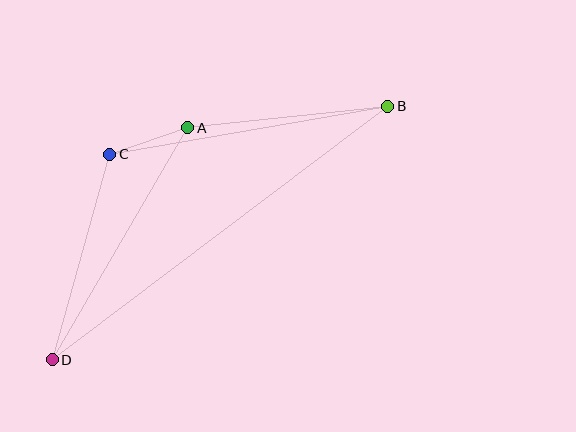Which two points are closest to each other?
Points A and C are closest to each other.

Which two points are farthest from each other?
Points B and D are farthest from each other.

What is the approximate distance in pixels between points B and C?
The distance between B and C is approximately 282 pixels.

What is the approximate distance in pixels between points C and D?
The distance between C and D is approximately 213 pixels.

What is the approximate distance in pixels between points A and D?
The distance between A and D is approximately 268 pixels.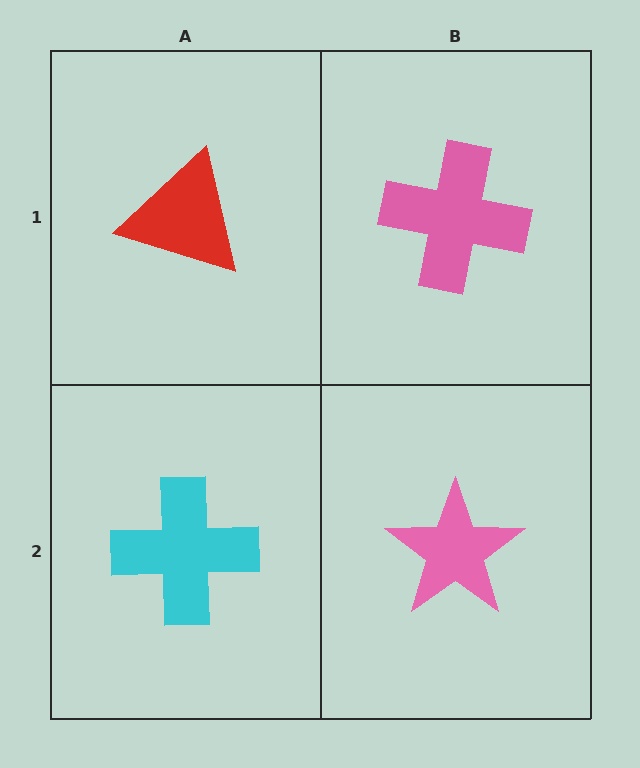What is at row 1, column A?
A red triangle.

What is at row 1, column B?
A pink cross.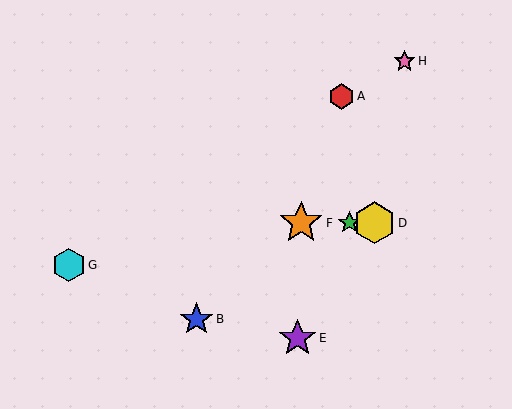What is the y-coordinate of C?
Object C is at y≈223.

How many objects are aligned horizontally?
3 objects (C, D, F) are aligned horizontally.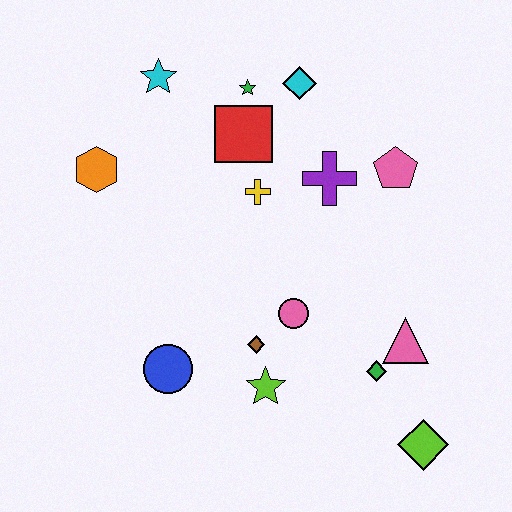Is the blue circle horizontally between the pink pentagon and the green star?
No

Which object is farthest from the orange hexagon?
The lime diamond is farthest from the orange hexagon.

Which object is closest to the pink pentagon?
The purple cross is closest to the pink pentagon.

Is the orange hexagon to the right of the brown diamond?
No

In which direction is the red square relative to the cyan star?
The red square is to the right of the cyan star.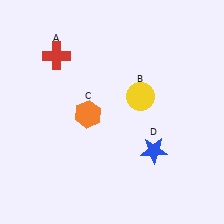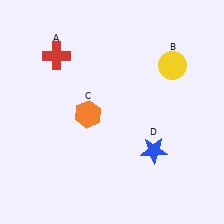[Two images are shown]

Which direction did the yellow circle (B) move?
The yellow circle (B) moved right.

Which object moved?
The yellow circle (B) moved right.